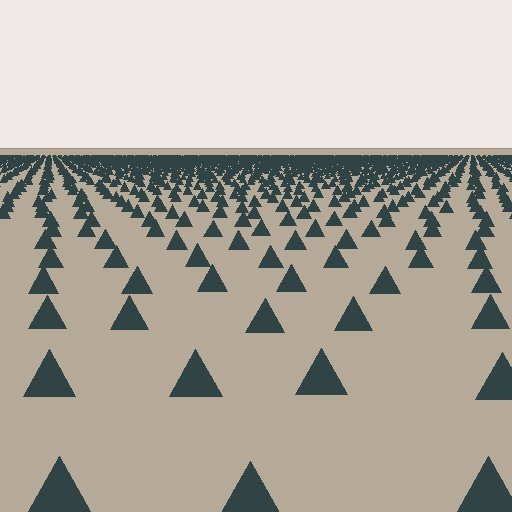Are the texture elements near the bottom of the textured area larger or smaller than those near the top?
Larger. Near the bottom, elements are closer to the viewer and appear at a bigger on-screen size.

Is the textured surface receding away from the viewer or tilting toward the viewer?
The surface is receding away from the viewer. Texture elements get smaller and denser toward the top.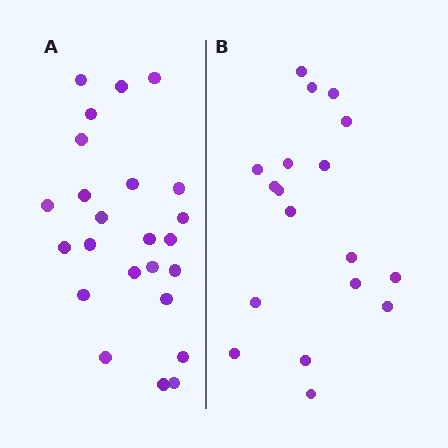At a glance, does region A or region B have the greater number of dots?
Region A (the left region) has more dots.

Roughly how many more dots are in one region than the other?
Region A has about 6 more dots than region B.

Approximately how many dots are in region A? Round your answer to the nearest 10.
About 20 dots. (The exact count is 24, which rounds to 20.)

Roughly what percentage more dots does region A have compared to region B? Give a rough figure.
About 35% more.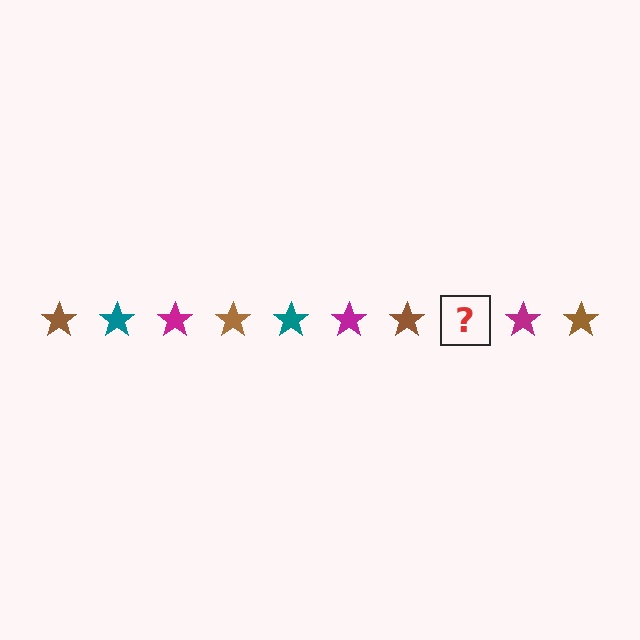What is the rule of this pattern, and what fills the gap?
The rule is that the pattern cycles through brown, teal, magenta stars. The gap should be filled with a teal star.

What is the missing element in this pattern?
The missing element is a teal star.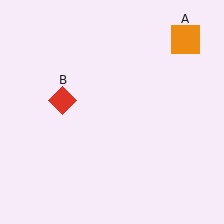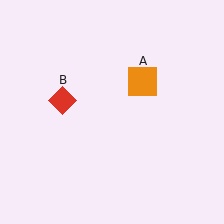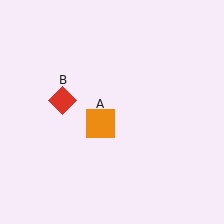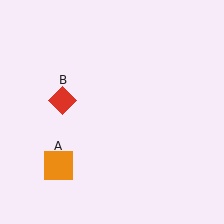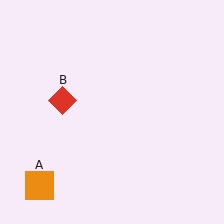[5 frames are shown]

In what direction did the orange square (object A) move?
The orange square (object A) moved down and to the left.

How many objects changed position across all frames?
1 object changed position: orange square (object A).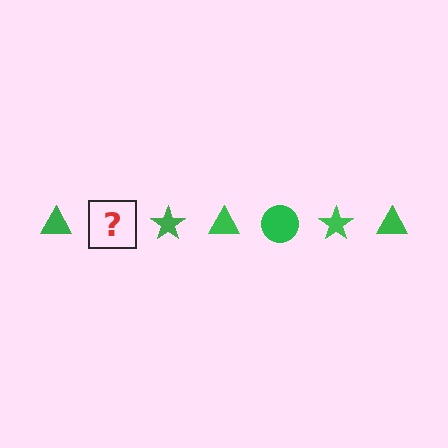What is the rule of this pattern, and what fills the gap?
The rule is that the pattern cycles through triangle, circle, star shapes in green. The gap should be filled with a green circle.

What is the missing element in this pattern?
The missing element is a green circle.